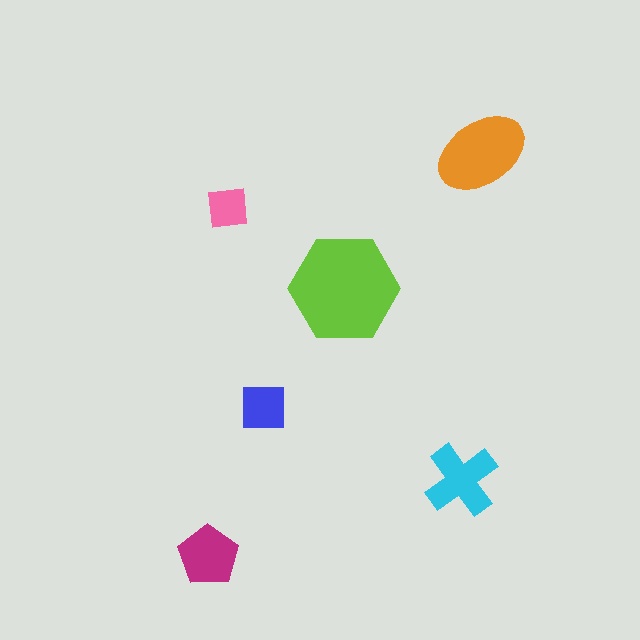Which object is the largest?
The lime hexagon.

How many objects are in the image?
There are 6 objects in the image.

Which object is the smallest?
The pink square.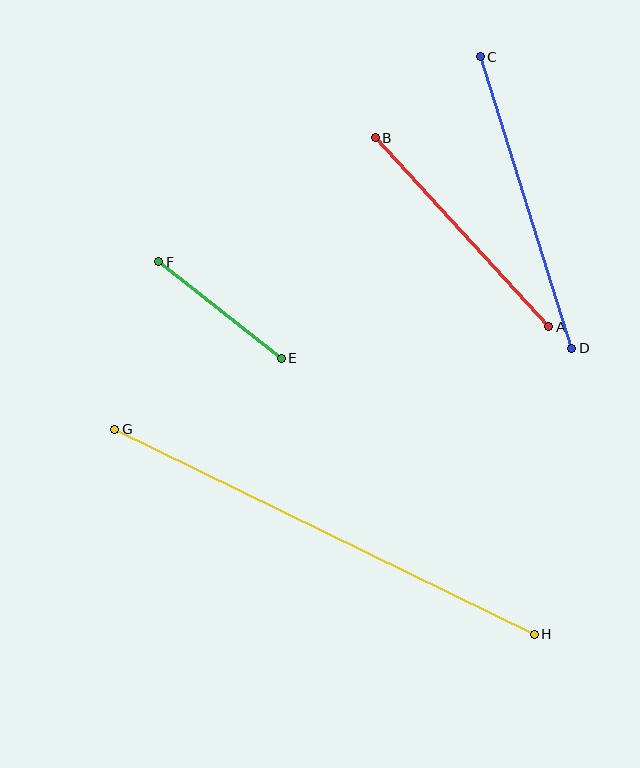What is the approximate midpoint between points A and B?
The midpoint is at approximately (462, 232) pixels.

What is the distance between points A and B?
The distance is approximately 256 pixels.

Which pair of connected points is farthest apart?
Points G and H are farthest apart.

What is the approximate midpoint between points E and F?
The midpoint is at approximately (220, 310) pixels.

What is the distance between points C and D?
The distance is approximately 306 pixels.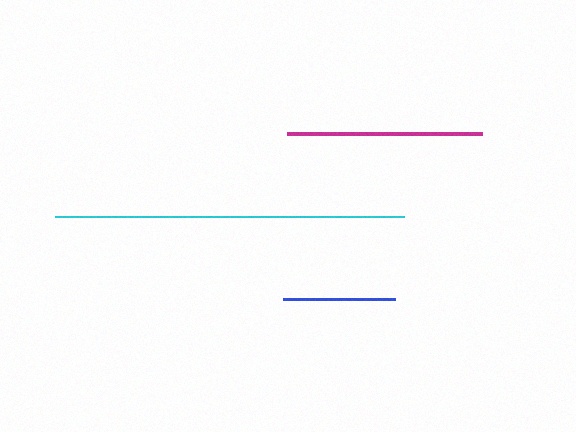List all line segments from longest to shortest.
From longest to shortest: cyan, magenta, blue.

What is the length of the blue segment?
The blue segment is approximately 112 pixels long.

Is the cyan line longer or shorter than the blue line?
The cyan line is longer than the blue line.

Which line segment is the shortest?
The blue line is the shortest at approximately 112 pixels.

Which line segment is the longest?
The cyan line is the longest at approximately 349 pixels.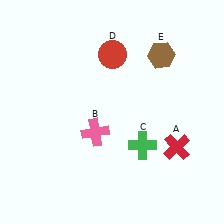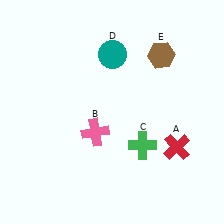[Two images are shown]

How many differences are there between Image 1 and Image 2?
There is 1 difference between the two images.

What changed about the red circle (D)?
In Image 1, D is red. In Image 2, it changed to teal.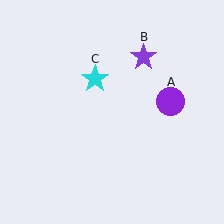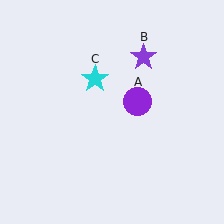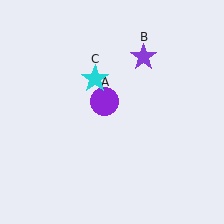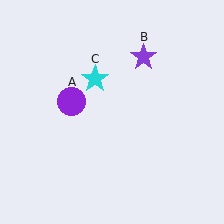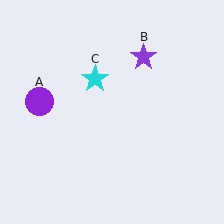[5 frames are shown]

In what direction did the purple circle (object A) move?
The purple circle (object A) moved left.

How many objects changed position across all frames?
1 object changed position: purple circle (object A).